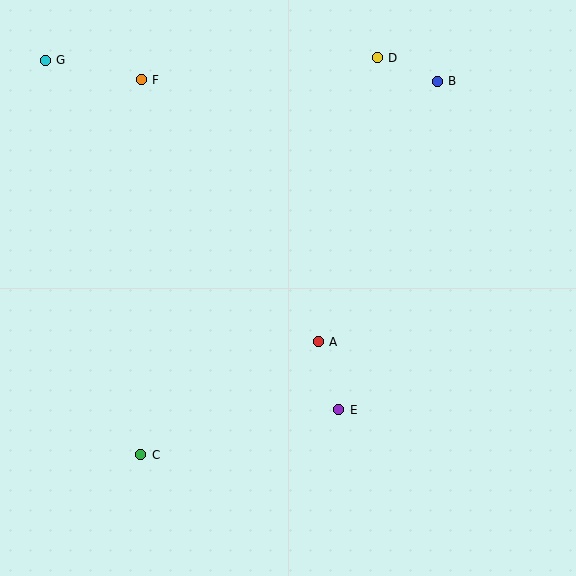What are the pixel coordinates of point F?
Point F is at (141, 80).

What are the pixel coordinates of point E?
Point E is at (339, 410).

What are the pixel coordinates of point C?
Point C is at (141, 455).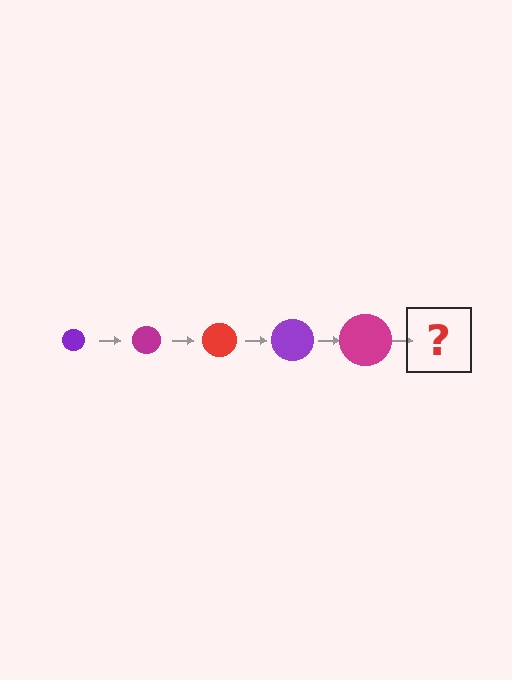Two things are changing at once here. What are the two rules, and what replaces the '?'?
The two rules are that the circle grows larger each step and the color cycles through purple, magenta, and red. The '?' should be a red circle, larger than the previous one.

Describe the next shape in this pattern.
It should be a red circle, larger than the previous one.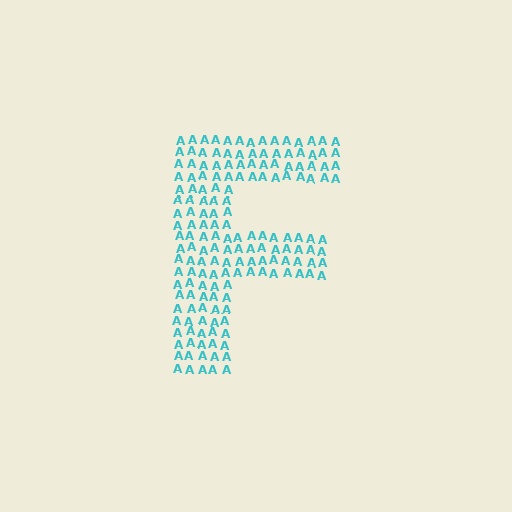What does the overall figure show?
The overall figure shows the letter F.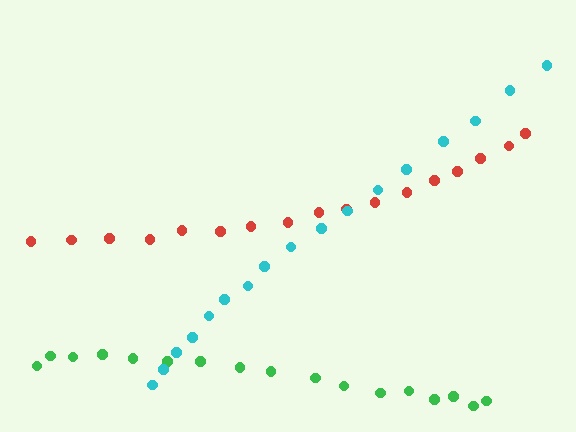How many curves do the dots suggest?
There are 3 distinct paths.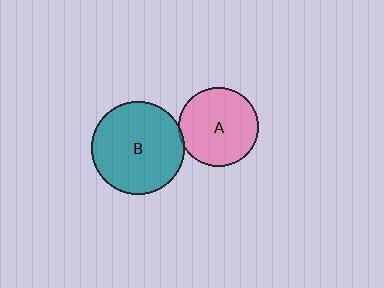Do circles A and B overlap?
Yes.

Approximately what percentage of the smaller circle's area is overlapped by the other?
Approximately 5%.